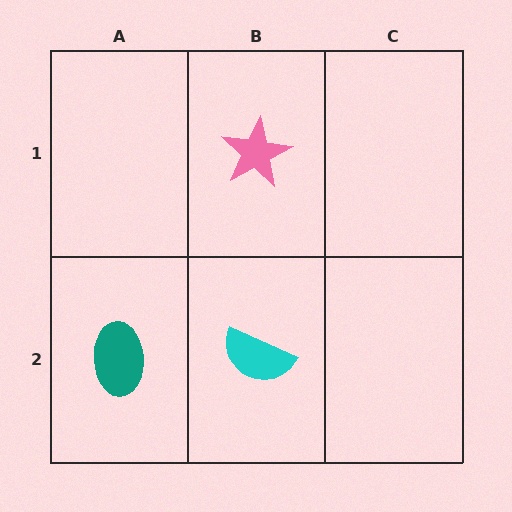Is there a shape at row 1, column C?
No, that cell is empty.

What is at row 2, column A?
A teal ellipse.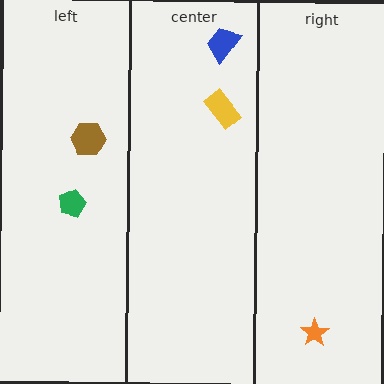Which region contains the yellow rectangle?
The center region.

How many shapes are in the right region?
1.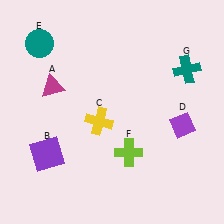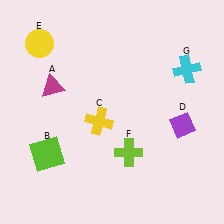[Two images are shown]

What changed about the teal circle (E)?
In Image 1, E is teal. In Image 2, it changed to yellow.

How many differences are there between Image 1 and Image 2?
There are 3 differences between the two images.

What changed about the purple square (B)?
In Image 1, B is purple. In Image 2, it changed to lime.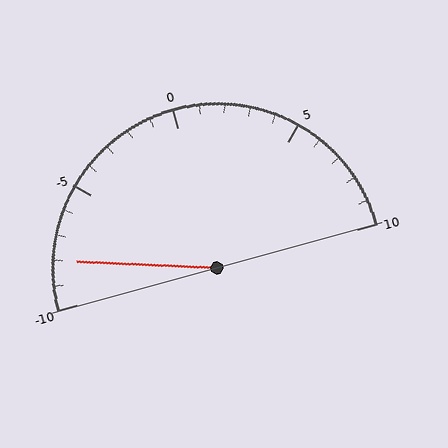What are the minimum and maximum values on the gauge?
The gauge ranges from -10 to 10.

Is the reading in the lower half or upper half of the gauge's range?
The reading is in the lower half of the range (-10 to 10).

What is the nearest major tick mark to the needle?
The nearest major tick mark is -10.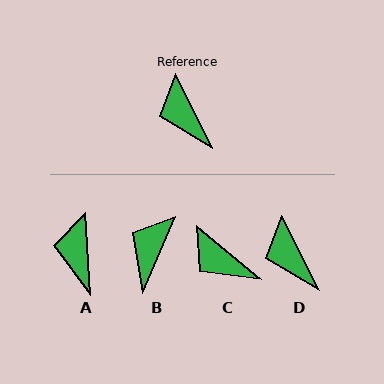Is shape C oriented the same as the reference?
No, it is off by about 24 degrees.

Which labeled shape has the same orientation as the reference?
D.